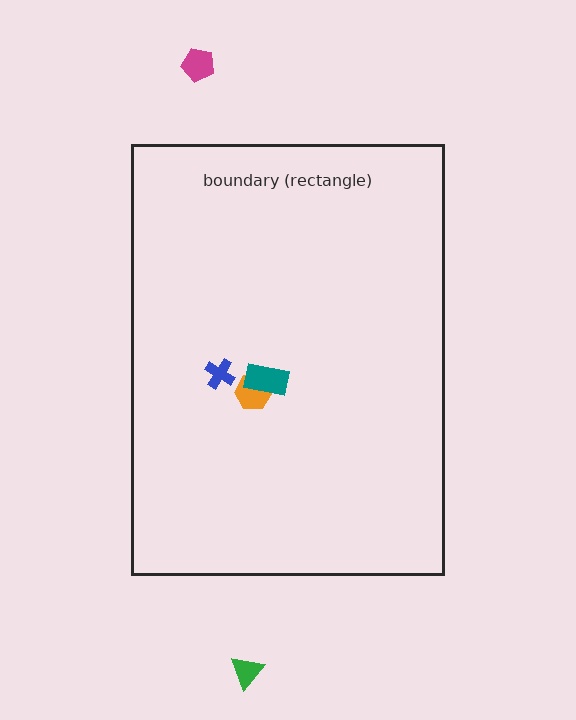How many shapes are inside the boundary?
3 inside, 2 outside.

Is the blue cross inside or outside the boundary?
Inside.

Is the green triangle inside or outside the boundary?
Outside.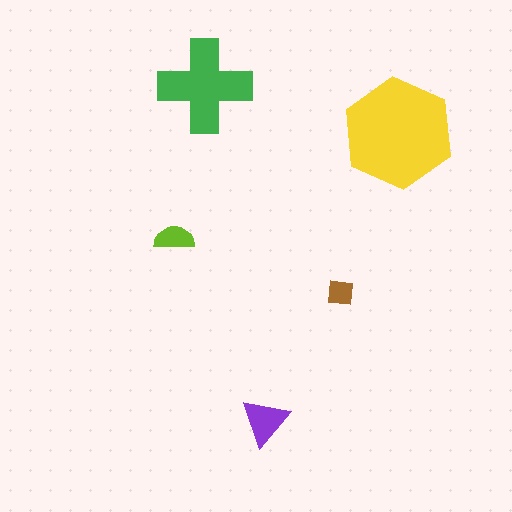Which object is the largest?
The yellow hexagon.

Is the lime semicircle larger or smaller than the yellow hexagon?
Smaller.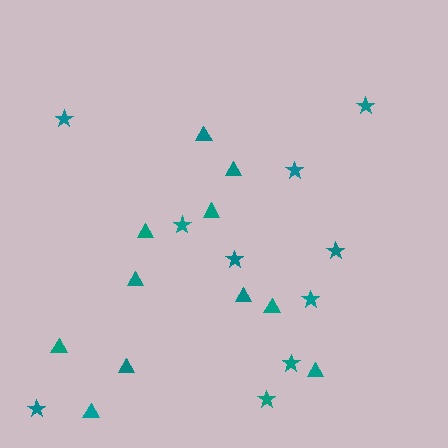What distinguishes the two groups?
There are 2 groups: one group of triangles (11) and one group of stars (10).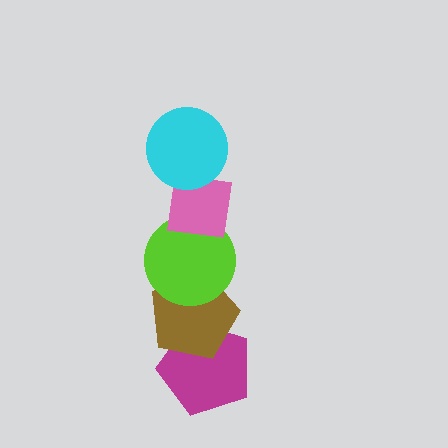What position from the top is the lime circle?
The lime circle is 3rd from the top.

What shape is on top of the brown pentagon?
The lime circle is on top of the brown pentagon.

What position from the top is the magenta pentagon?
The magenta pentagon is 5th from the top.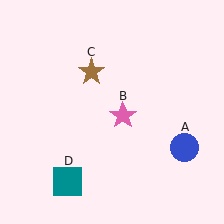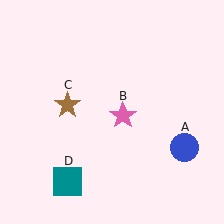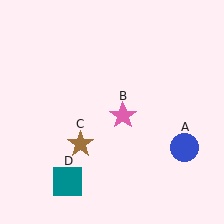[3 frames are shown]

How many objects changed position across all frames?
1 object changed position: brown star (object C).